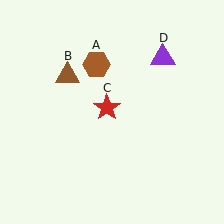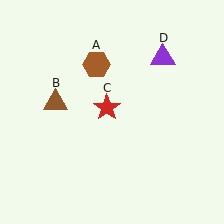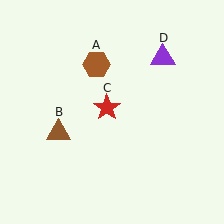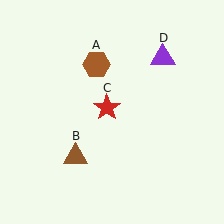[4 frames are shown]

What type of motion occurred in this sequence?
The brown triangle (object B) rotated counterclockwise around the center of the scene.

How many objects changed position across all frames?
1 object changed position: brown triangle (object B).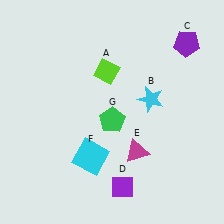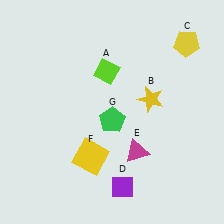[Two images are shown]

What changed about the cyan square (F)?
In Image 1, F is cyan. In Image 2, it changed to yellow.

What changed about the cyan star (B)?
In Image 1, B is cyan. In Image 2, it changed to yellow.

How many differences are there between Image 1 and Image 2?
There are 3 differences between the two images.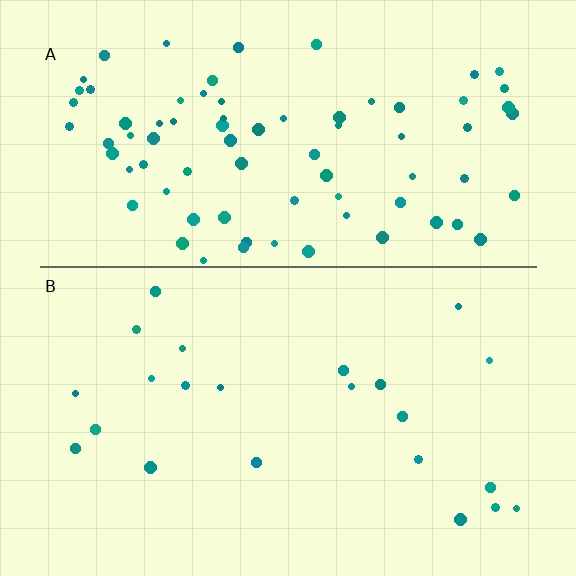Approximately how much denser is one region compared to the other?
Approximately 3.5× — region A over region B.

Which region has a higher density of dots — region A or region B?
A (the top).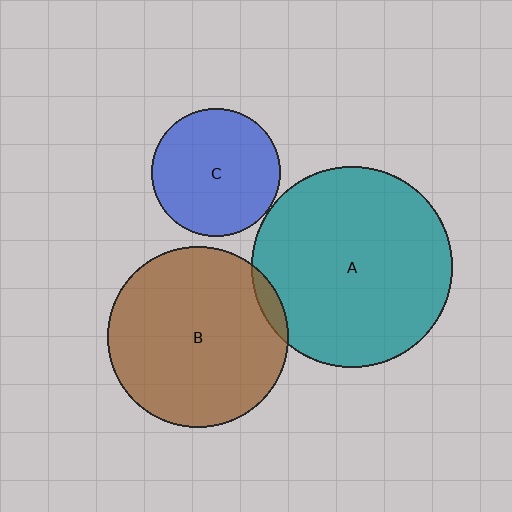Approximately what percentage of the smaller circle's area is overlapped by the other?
Approximately 5%.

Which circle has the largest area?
Circle A (teal).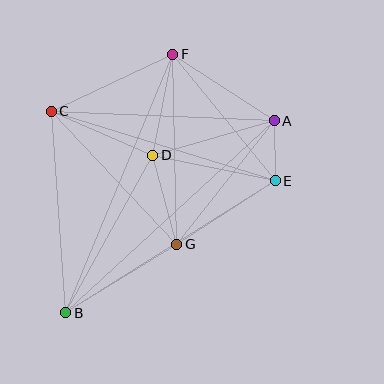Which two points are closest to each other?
Points A and E are closest to each other.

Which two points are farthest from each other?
Points A and B are farthest from each other.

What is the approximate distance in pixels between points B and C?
The distance between B and C is approximately 202 pixels.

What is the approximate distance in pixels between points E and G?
The distance between E and G is approximately 117 pixels.